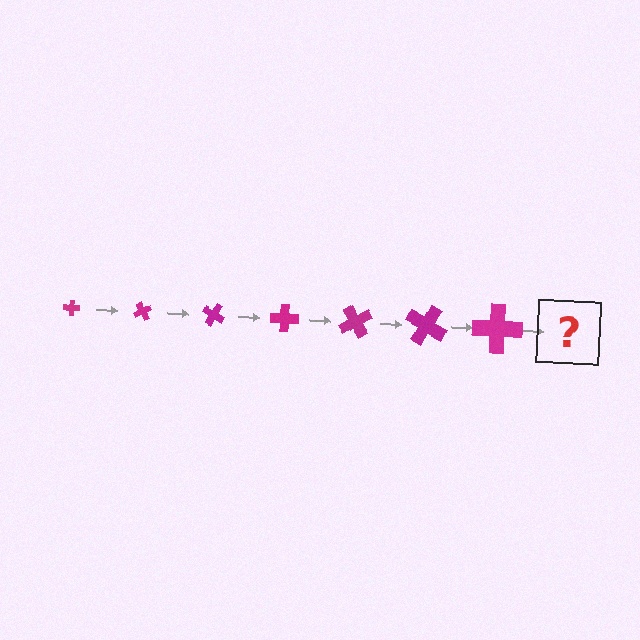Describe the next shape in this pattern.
It should be a cross, larger than the previous one and rotated 420 degrees from the start.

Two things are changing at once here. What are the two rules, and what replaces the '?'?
The two rules are that the cross grows larger each step and it rotates 60 degrees each step. The '?' should be a cross, larger than the previous one and rotated 420 degrees from the start.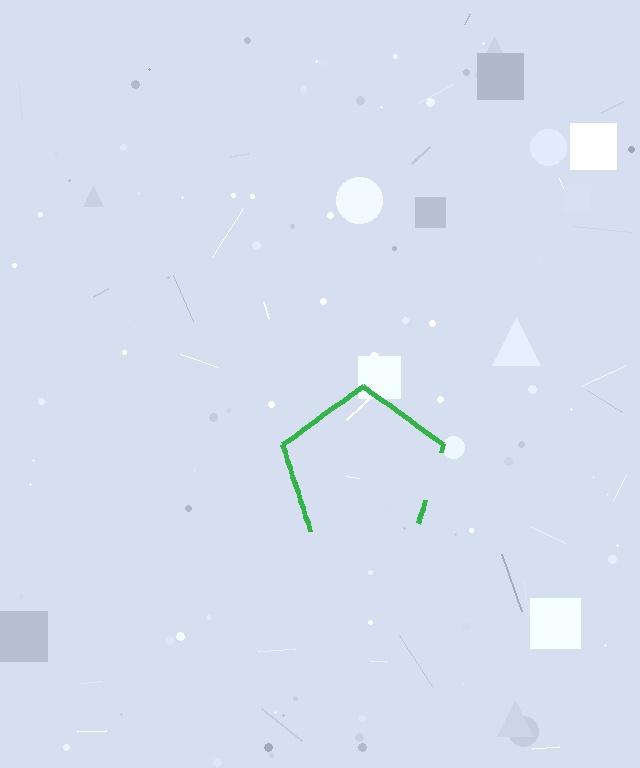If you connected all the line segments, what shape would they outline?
They would outline a pentagon.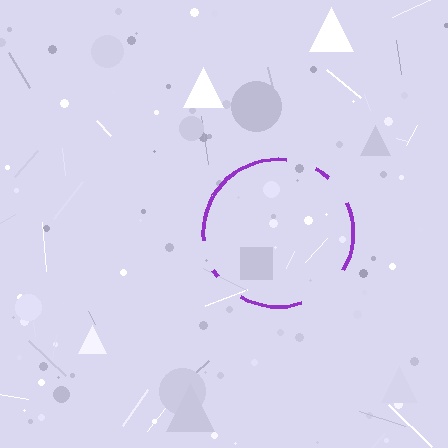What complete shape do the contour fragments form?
The contour fragments form a circle.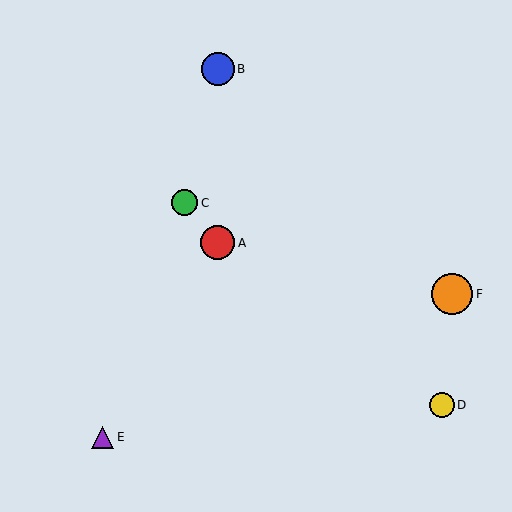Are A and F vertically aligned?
No, A is at x≈218 and F is at x≈452.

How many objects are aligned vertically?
2 objects (A, B) are aligned vertically.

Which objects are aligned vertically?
Objects A, B are aligned vertically.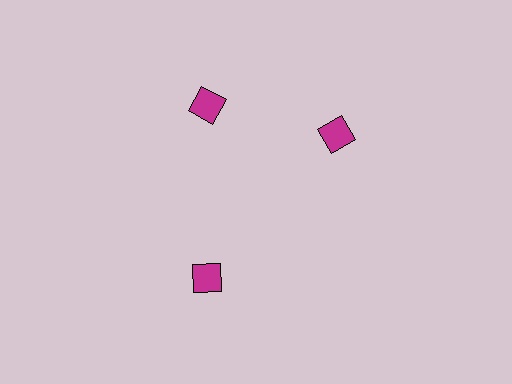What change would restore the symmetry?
The symmetry would be restored by rotating it back into even spacing with its neighbors so that all 3 squares sit at equal angles and equal distance from the center.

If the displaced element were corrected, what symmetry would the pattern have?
It would have 3-fold rotational symmetry — the pattern would map onto itself every 120 degrees.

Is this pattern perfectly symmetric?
No. The 3 magenta squares are arranged in a ring, but one element near the 3 o'clock position is rotated out of alignment along the ring, breaking the 3-fold rotational symmetry.